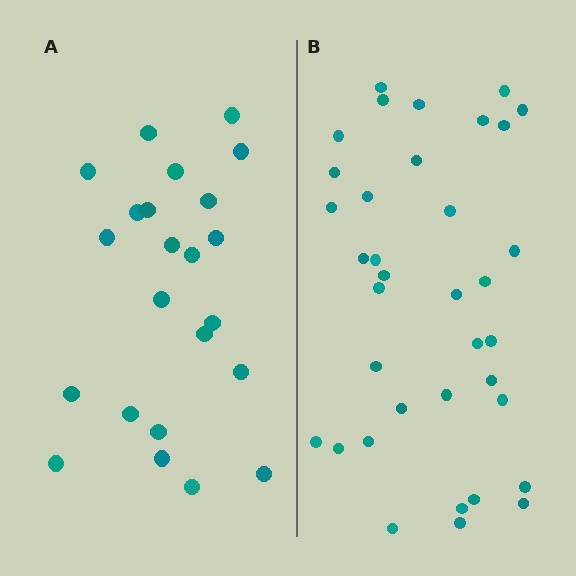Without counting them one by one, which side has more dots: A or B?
Region B (the right region) has more dots.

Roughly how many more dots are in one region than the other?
Region B has approximately 15 more dots than region A.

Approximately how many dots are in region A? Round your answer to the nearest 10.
About 20 dots. (The exact count is 23, which rounds to 20.)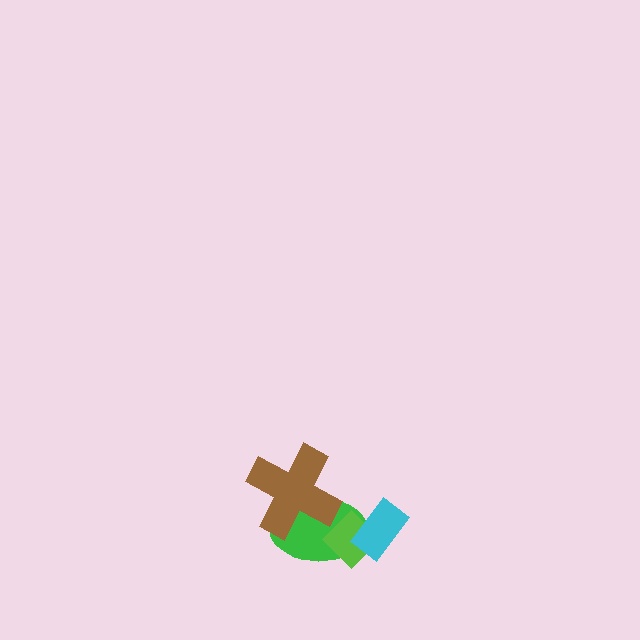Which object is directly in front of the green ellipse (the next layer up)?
The lime diamond is directly in front of the green ellipse.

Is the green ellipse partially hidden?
Yes, it is partially covered by another shape.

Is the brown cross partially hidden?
No, no other shape covers it.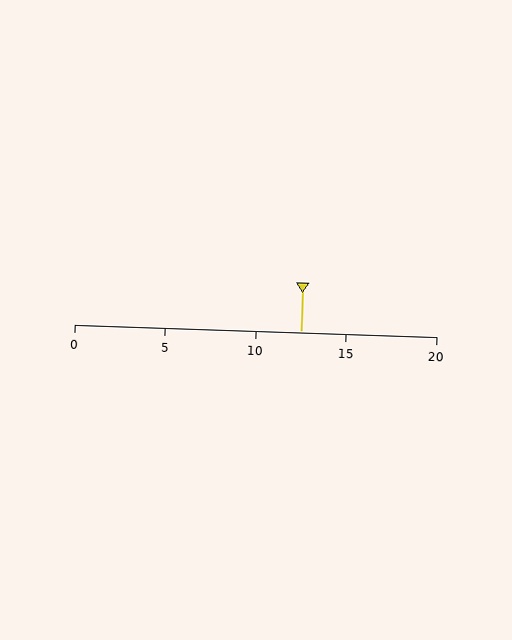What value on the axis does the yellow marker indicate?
The marker indicates approximately 12.5.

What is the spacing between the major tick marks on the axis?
The major ticks are spaced 5 apart.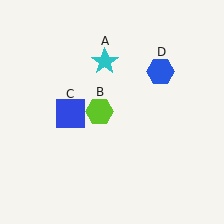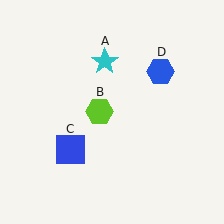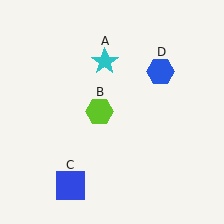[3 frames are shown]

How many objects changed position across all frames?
1 object changed position: blue square (object C).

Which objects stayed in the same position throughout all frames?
Cyan star (object A) and lime hexagon (object B) and blue hexagon (object D) remained stationary.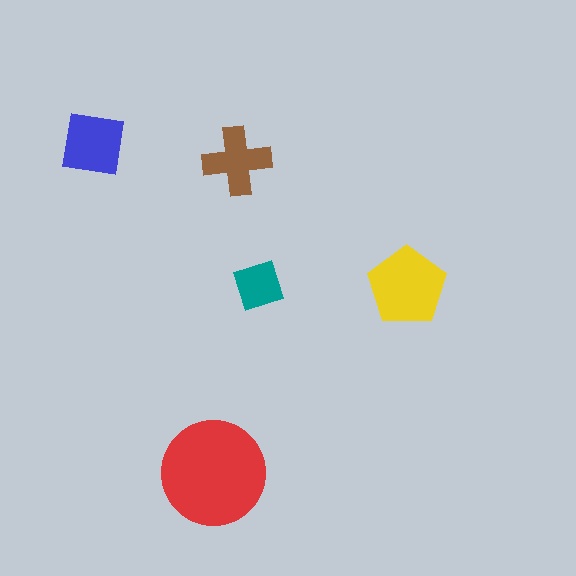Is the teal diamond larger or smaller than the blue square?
Smaller.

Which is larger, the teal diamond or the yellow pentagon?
The yellow pentagon.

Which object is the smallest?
The teal diamond.